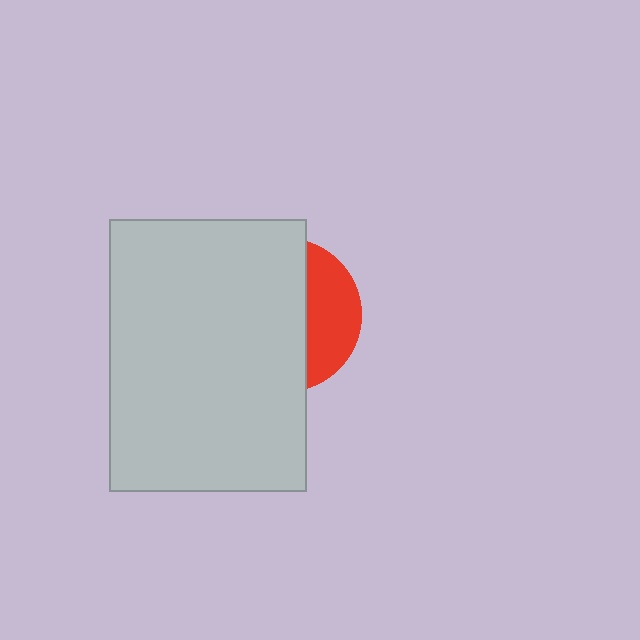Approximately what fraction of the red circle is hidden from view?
Roughly 68% of the red circle is hidden behind the light gray rectangle.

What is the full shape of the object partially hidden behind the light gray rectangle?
The partially hidden object is a red circle.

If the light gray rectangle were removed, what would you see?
You would see the complete red circle.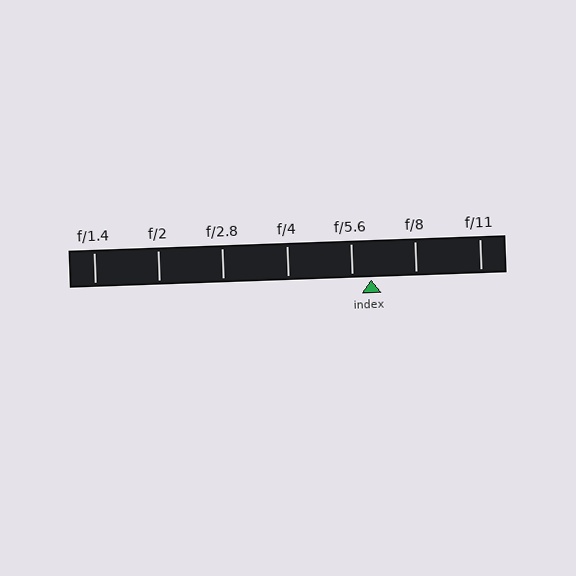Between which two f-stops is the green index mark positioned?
The index mark is between f/5.6 and f/8.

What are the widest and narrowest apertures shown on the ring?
The widest aperture shown is f/1.4 and the narrowest is f/11.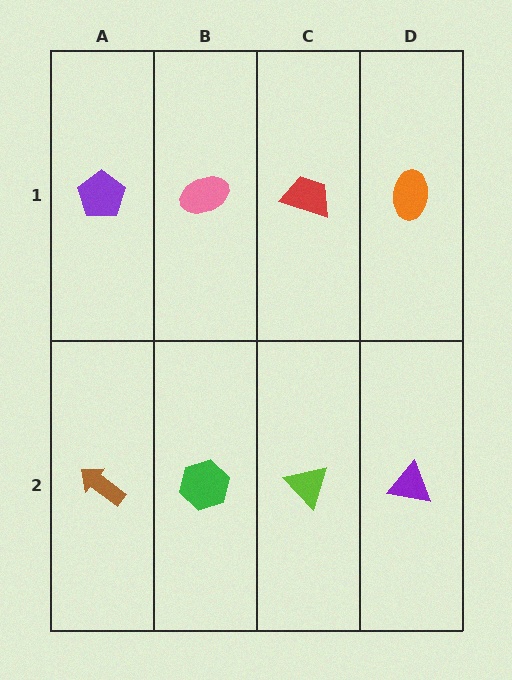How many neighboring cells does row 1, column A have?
2.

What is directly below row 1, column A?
A brown arrow.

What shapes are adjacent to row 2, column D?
An orange ellipse (row 1, column D), a lime triangle (row 2, column C).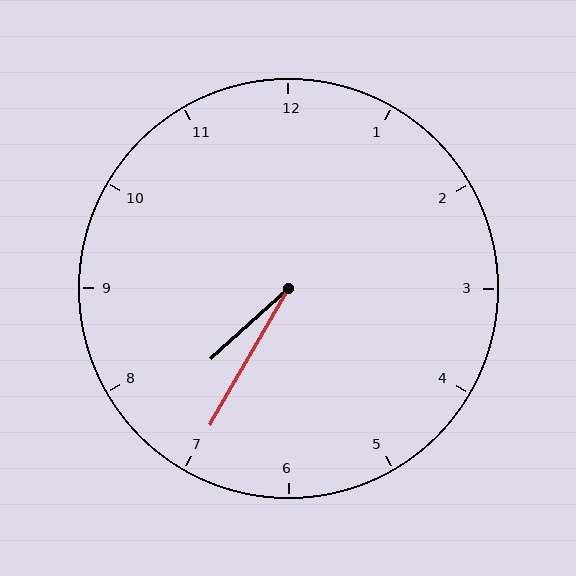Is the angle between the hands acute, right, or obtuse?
It is acute.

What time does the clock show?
7:35.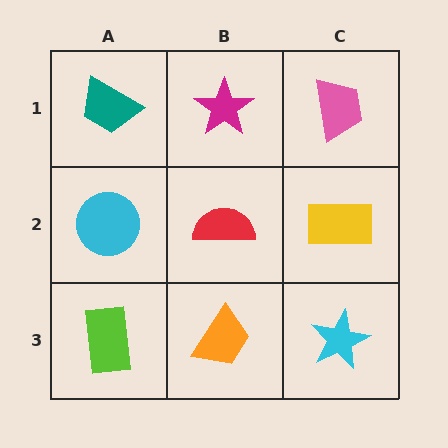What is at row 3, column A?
A lime rectangle.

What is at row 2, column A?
A cyan circle.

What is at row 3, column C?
A cyan star.